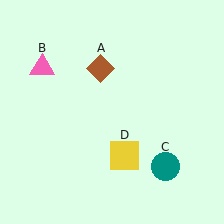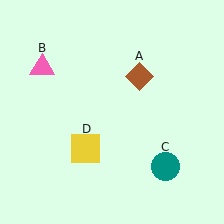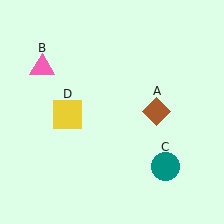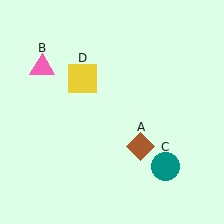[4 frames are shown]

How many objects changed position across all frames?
2 objects changed position: brown diamond (object A), yellow square (object D).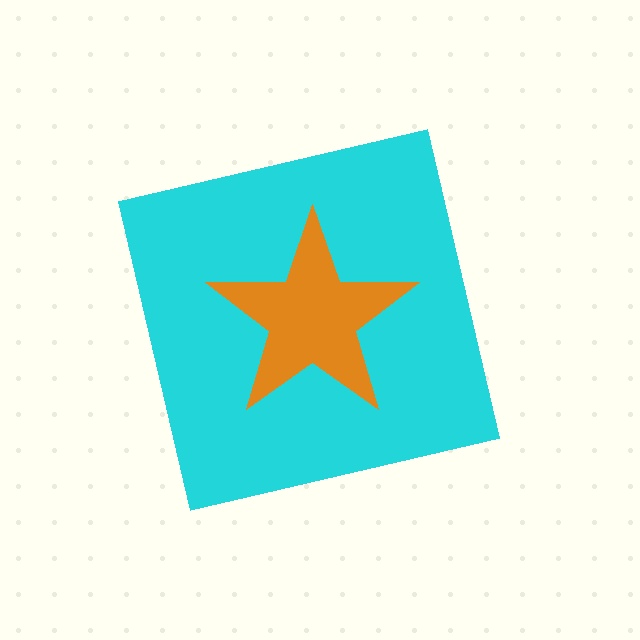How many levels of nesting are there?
2.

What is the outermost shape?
The cyan square.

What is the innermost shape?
The orange star.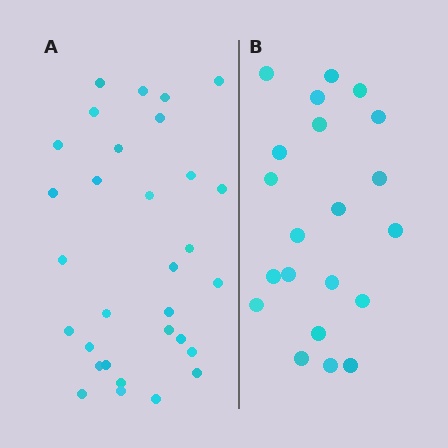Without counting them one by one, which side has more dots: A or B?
Region A (the left region) has more dots.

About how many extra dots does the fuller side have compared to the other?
Region A has roughly 10 or so more dots than region B.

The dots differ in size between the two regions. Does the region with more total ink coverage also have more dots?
No. Region B has more total ink coverage because its dots are larger, but region A actually contains more individual dots. Total area can be misleading — the number of items is what matters here.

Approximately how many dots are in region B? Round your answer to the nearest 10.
About 20 dots. (The exact count is 21, which rounds to 20.)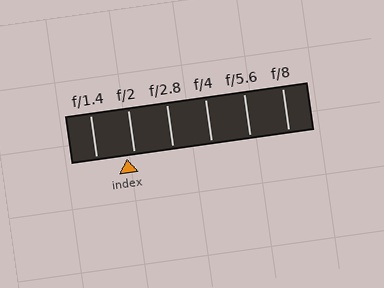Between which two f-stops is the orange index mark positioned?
The index mark is between f/1.4 and f/2.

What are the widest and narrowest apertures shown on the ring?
The widest aperture shown is f/1.4 and the narrowest is f/8.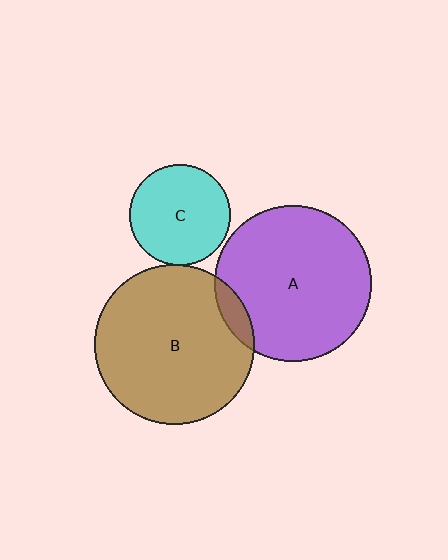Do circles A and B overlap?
Yes.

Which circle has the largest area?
Circle B (brown).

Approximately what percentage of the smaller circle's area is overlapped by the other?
Approximately 10%.